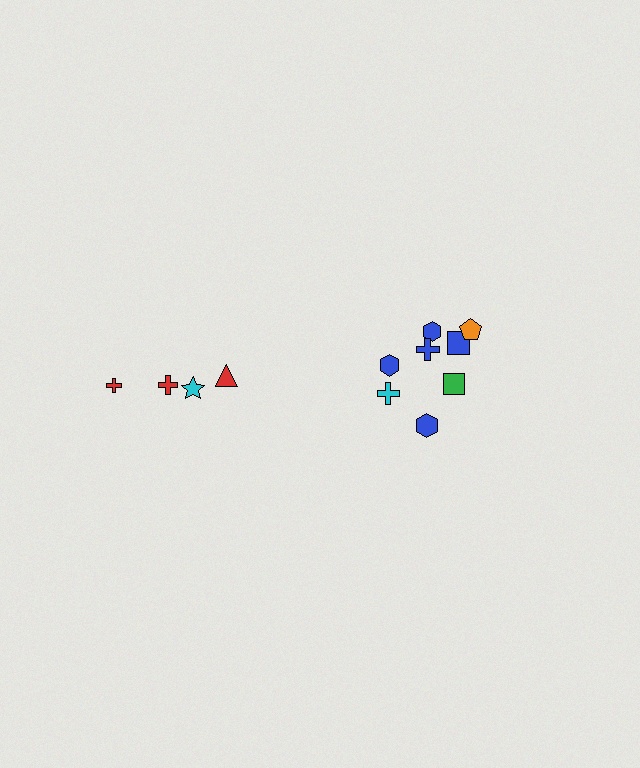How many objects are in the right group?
There are 8 objects.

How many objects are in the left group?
There are 4 objects.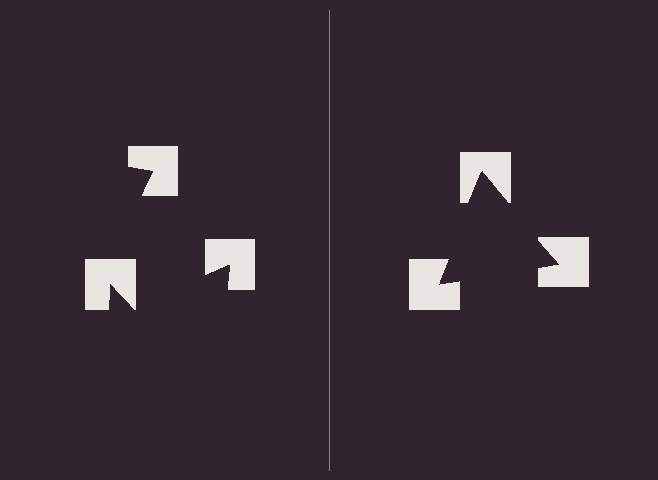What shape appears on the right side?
An illusory triangle.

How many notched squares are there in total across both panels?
6 — 3 on each side.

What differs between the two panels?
The notched squares are positioned identically on both sides; only the wedge orientations differ. On the right they align to a triangle; on the left they are misaligned.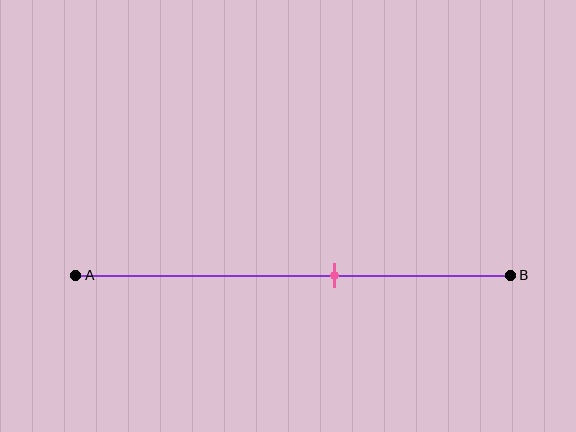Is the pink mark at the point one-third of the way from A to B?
No, the mark is at about 60% from A, not at the 33% one-third point.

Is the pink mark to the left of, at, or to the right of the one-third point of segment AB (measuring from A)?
The pink mark is to the right of the one-third point of segment AB.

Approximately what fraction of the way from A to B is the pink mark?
The pink mark is approximately 60% of the way from A to B.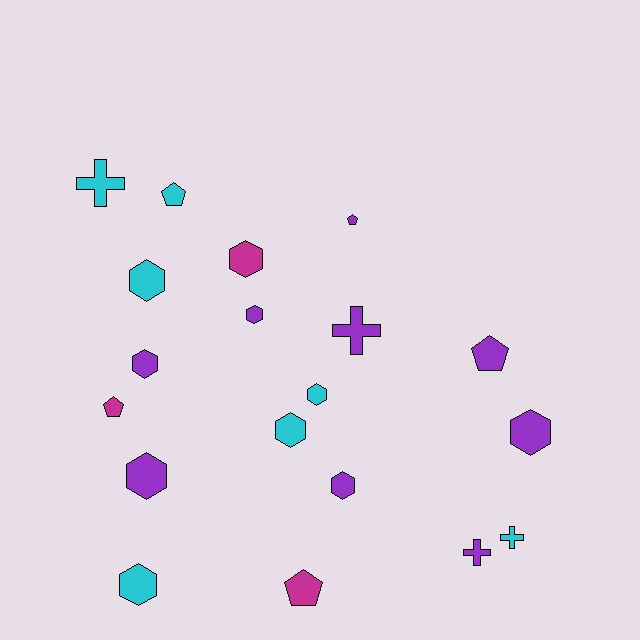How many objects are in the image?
There are 19 objects.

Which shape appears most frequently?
Hexagon, with 10 objects.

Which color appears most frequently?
Purple, with 9 objects.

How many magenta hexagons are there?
There is 1 magenta hexagon.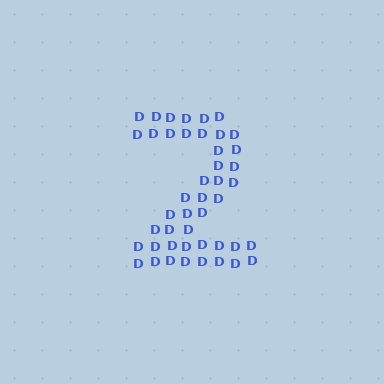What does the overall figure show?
The overall figure shows the digit 2.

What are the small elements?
The small elements are letter D's.